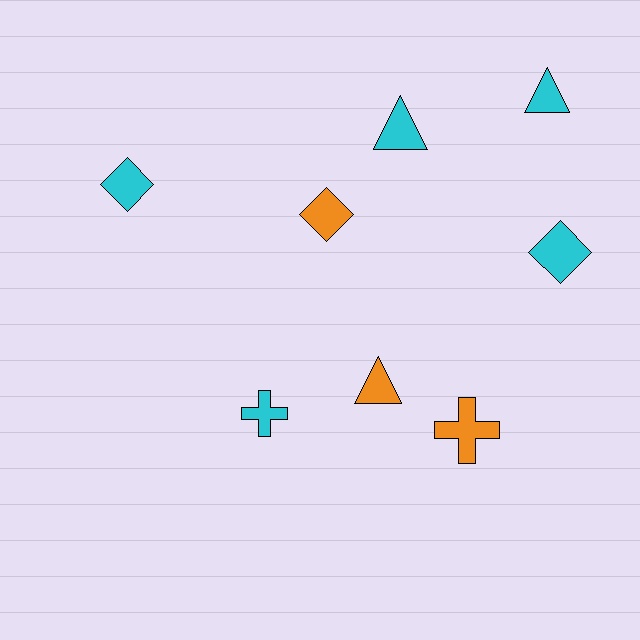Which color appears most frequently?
Cyan, with 5 objects.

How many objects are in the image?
There are 8 objects.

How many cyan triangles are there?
There are 2 cyan triangles.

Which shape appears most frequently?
Triangle, with 3 objects.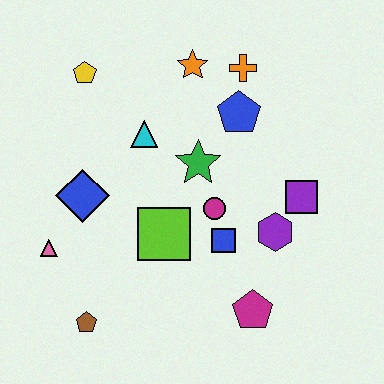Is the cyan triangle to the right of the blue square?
No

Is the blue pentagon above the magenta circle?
Yes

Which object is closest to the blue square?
The magenta circle is closest to the blue square.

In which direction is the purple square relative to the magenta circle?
The purple square is to the right of the magenta circle.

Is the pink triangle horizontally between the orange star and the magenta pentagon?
No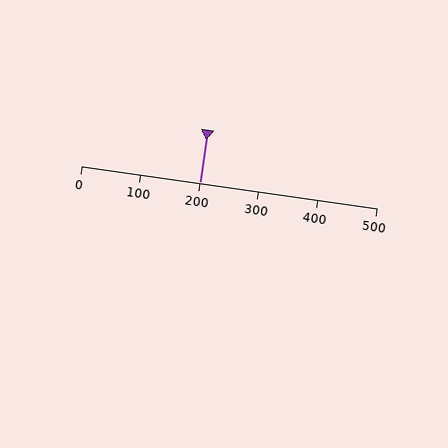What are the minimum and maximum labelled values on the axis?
The axis runs from 0 to 500.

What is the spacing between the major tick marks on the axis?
The major ticks are spaced 100 apart.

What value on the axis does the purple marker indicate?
The marker indicates approximately 200.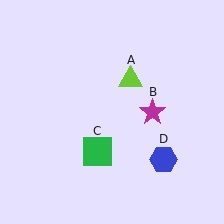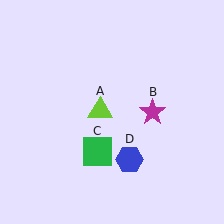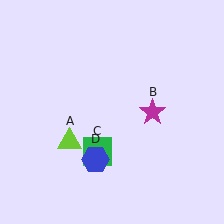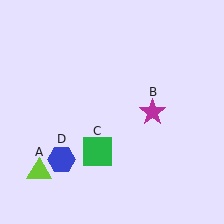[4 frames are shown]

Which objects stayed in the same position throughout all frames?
Magenta star (object B) and green square (object C) remained stationary.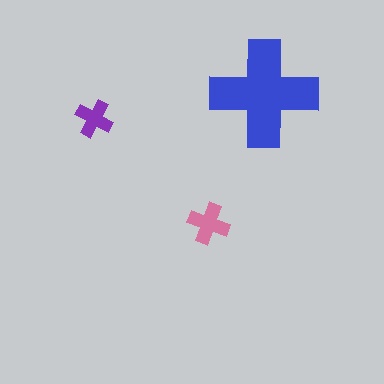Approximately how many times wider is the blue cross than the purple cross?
About 3 times wider.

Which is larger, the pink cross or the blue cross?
The blue one.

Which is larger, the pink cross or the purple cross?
The pink one.